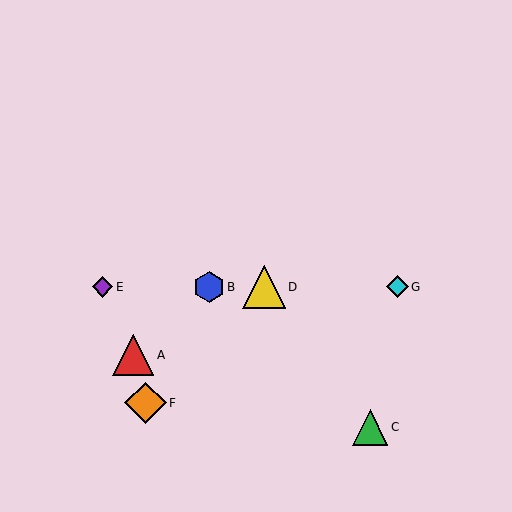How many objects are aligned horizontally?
4 objects (B, D, E, G) are aligned horizontally.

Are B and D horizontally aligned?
Yes, both are at y≈287.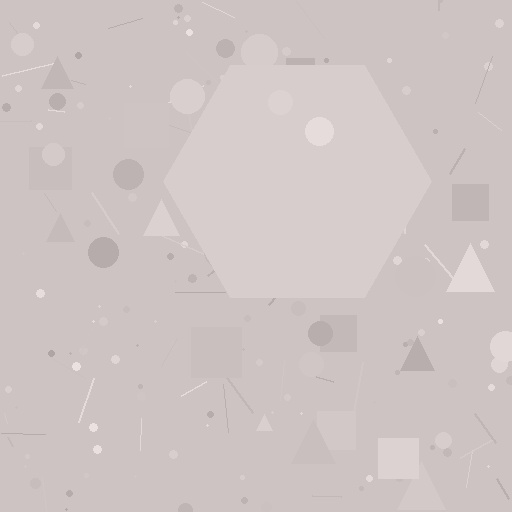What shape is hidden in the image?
A hexagon is hidden in the image.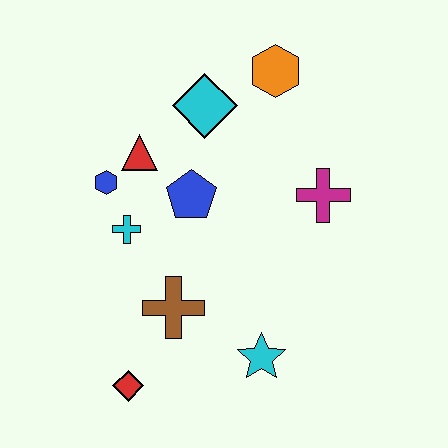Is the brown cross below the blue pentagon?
Yes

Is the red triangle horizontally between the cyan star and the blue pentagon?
No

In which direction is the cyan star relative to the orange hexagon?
The cyan star is below the orange hexagon.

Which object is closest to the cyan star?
The brown cross is closest to the cyan star.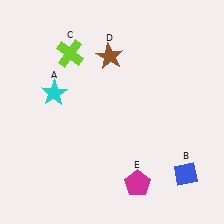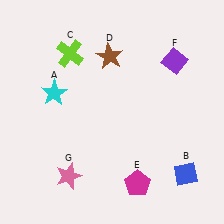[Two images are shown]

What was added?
A purple diamond (F), a pink star (G) were added in Image 2.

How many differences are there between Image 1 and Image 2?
There are 2 differences between the two images.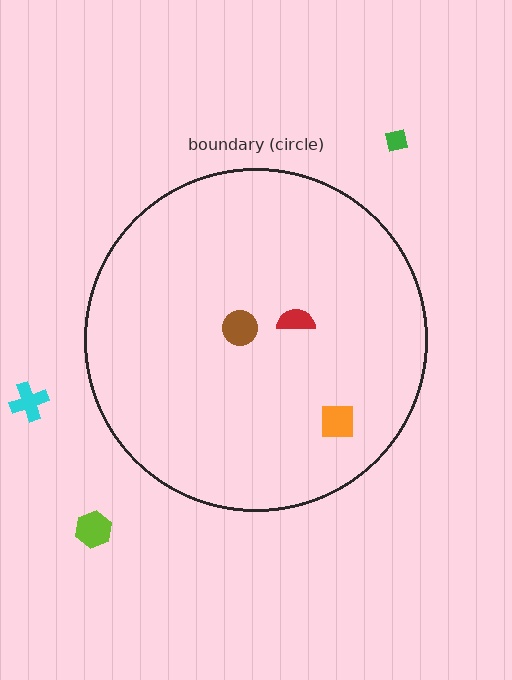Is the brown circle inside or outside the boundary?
Inside.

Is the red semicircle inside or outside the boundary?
Inside.